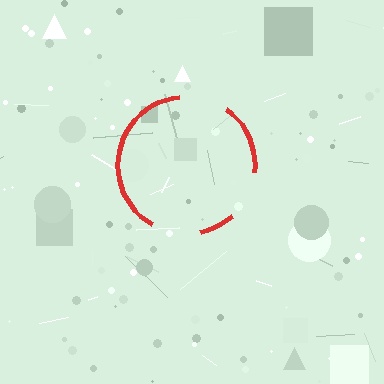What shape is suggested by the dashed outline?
The dashed outline suggests a circle.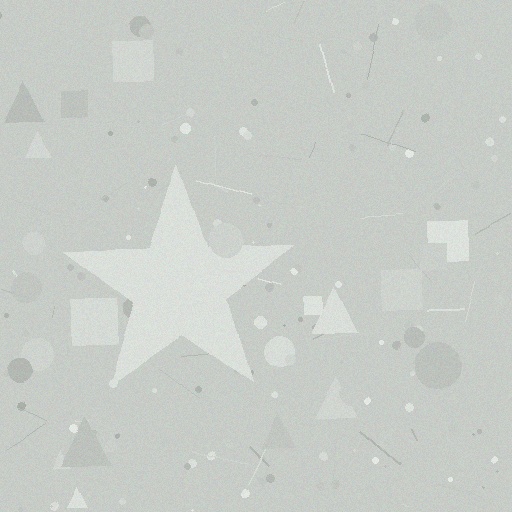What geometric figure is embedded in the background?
A star is embedded in the background.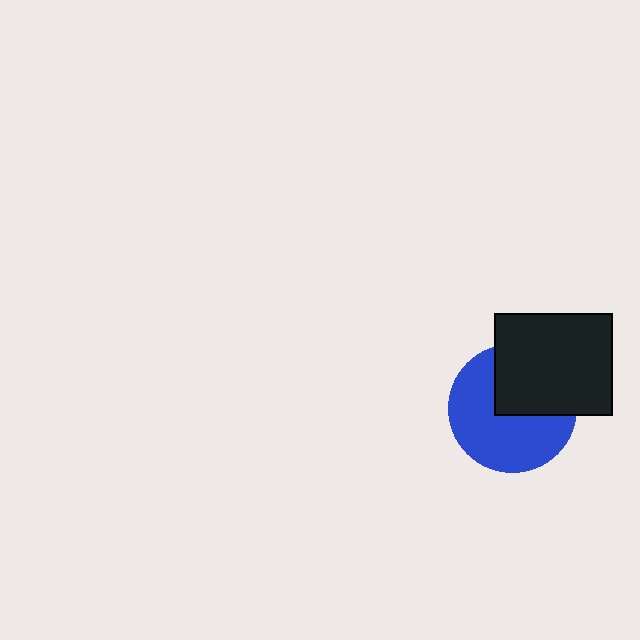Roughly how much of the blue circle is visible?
About half of it is visible (roughly 61%).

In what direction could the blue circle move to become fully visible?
The blue circle could move toward the lower-left. That would shift it out from behind the black rectangle entirely.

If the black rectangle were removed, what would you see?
You would see the complete blue circle.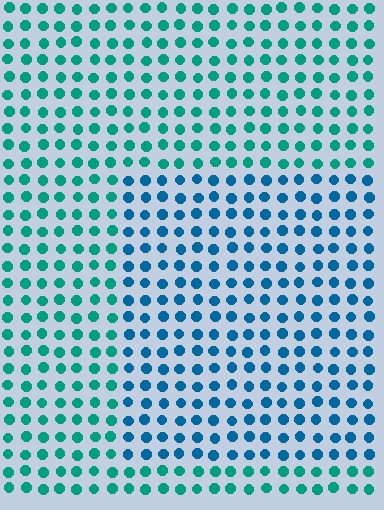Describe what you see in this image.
The image is filled with small teal elements in a uniform arrangement. A rectangle-shaped region is visible where the elements are tinted to a slightly different hue, forming a subtle color boundary.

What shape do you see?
I see a rectangle.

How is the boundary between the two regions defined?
The boundary is defined purely by a slight shift in hue (about 32 degrees). Spacing, size, and orientation are identical on both sides.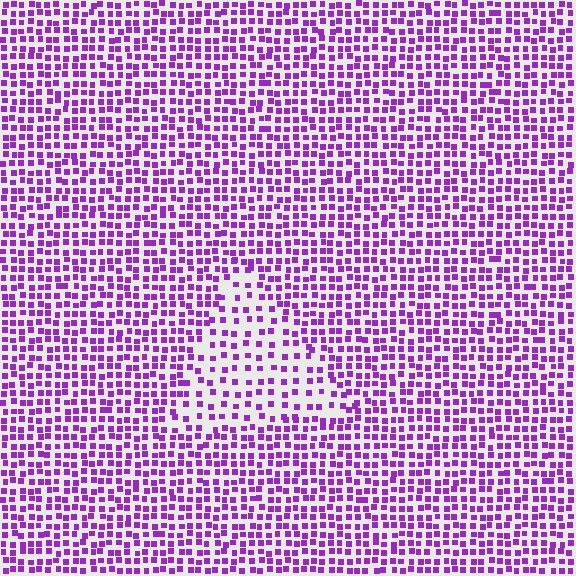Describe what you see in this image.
The image contains small purple elements arranged at two different densities. A triangle-shaped region is visible where the elements are less densely packed than the surrounding area.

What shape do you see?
I see a triangle.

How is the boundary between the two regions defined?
The boundary is defined by a change in element density (approximately 1.9x ratio). All elements are the same color, size, and shape.